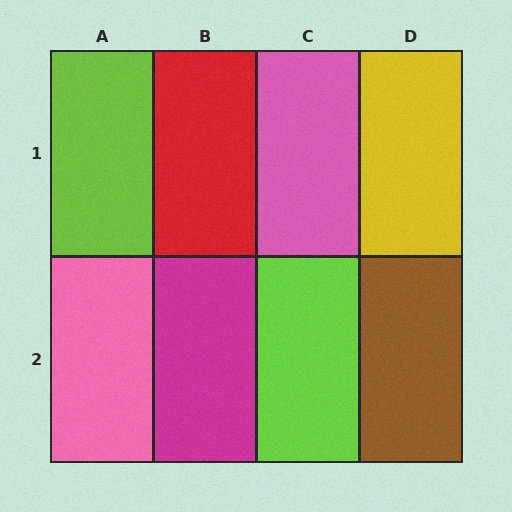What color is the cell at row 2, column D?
Brown.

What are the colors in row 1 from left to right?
Lime, red, pink, yellow.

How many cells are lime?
2 cells are lime.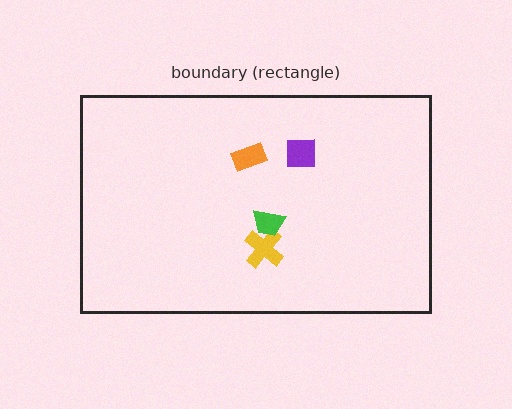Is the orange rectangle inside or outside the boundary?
Inside.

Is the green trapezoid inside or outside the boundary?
Inside.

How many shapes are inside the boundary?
4 inside, 0 outside.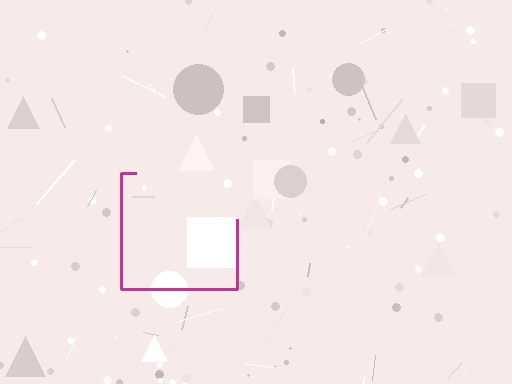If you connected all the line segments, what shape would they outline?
They would outline a square.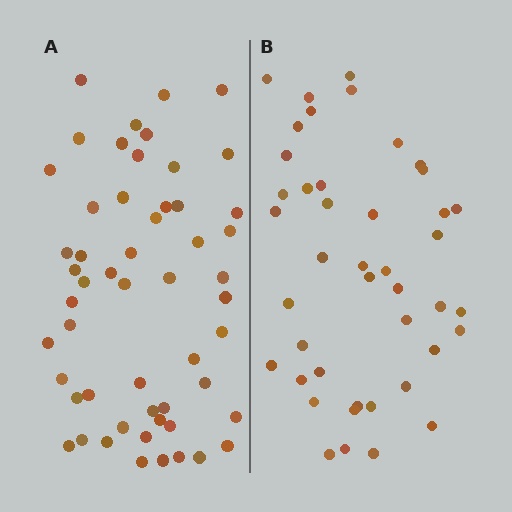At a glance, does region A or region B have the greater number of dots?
Region A (the left region) has more dots.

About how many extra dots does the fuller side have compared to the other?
Region A has roughly 12 or so more dots than region B.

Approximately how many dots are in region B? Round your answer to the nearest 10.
About 40 dots. (The exact count is 43, which rounds to 40.)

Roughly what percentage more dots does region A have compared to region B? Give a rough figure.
About 25% more.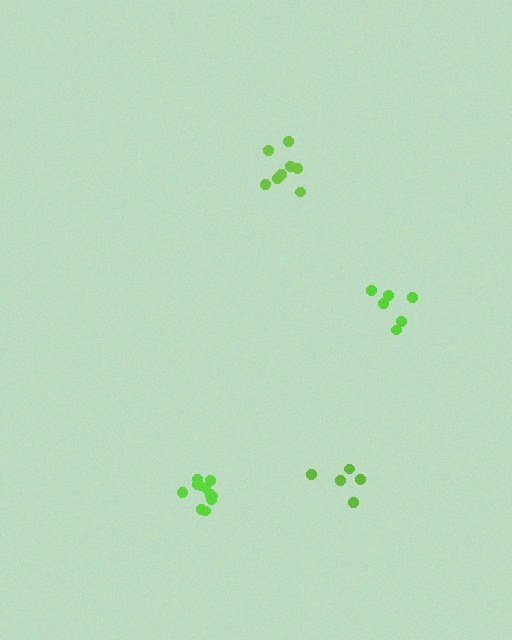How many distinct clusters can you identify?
There are 4 distinct clusters.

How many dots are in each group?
Group 1: 6 dots, Group 2: 5 dots, Group 3: 8 dots, Group 4: 11 dots (30 total).